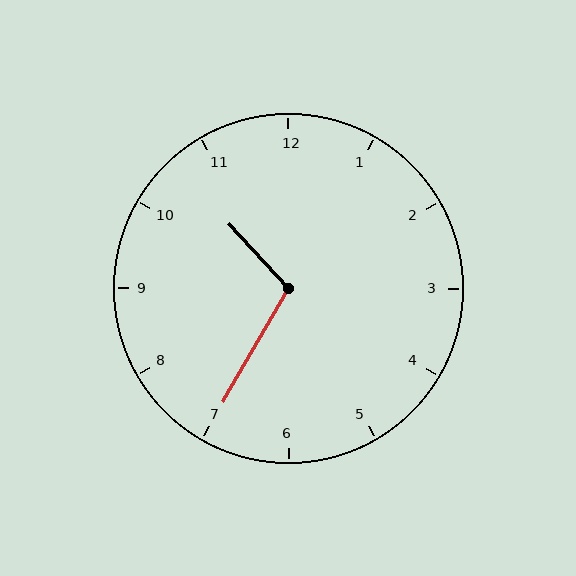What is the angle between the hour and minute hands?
Approximately 108 degrees.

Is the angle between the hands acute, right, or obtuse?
It is obtuse.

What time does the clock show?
10:35.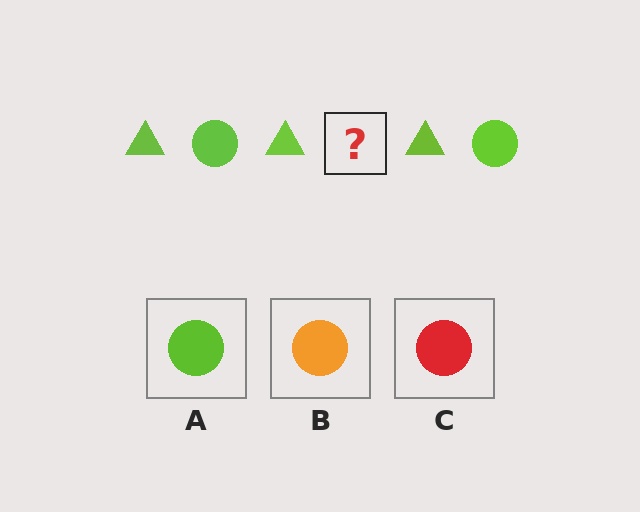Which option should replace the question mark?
Option A.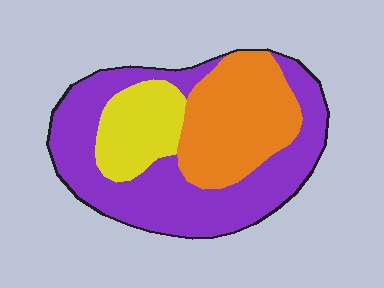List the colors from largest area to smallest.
From largest to smallest: purple, orange, yellow.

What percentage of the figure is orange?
Orange takes up between a sixth and a third of the figure.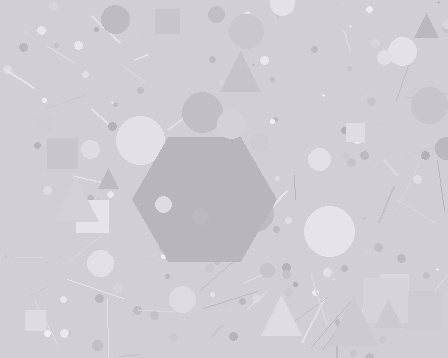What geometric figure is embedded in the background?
A hexagon is embedded in the background.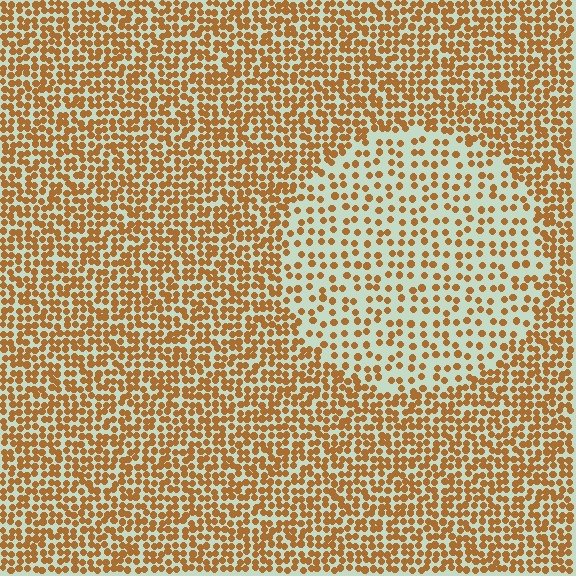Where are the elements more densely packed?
The elements are more densely packed outside the circle boundary.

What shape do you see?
I see a circle.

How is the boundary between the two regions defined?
The boundary is defined by a change in element density (approximately 2.1x ratio). All elements are the same color, size, and shape.